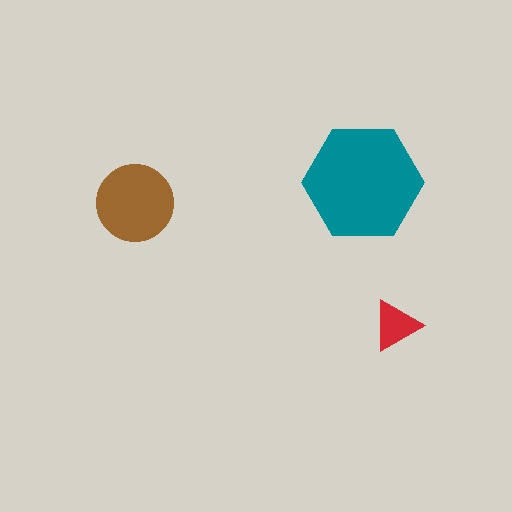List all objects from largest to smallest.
The teal hexagon, the brown circle, the red triangle.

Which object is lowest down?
The red triangle is bottommost.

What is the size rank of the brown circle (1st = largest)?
2nd.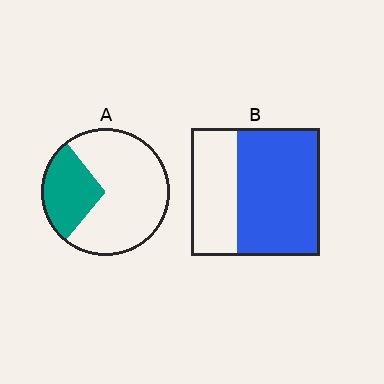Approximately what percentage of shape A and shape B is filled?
A is approximately 30% and B is approximately 65%.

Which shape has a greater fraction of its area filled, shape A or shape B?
Shape B.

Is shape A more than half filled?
No.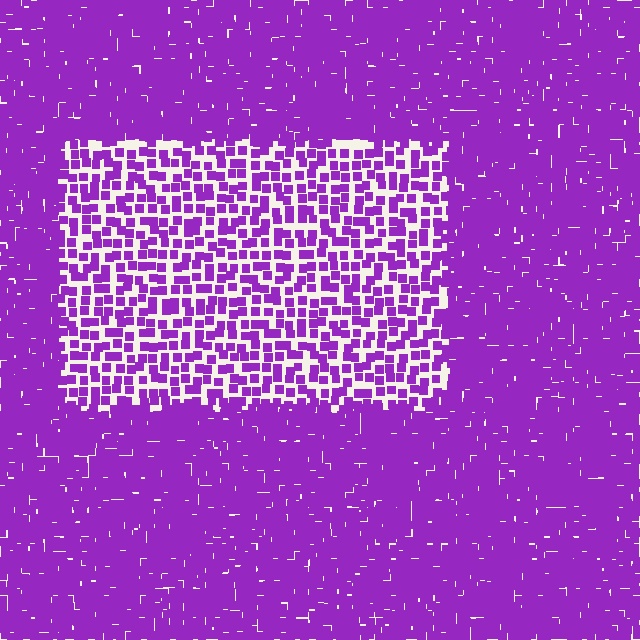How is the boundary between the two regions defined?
The boundary is defined by a change in element density (approximately 2.4x ratio). All elements are the same color, size, and shape.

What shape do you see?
I see a rectangle.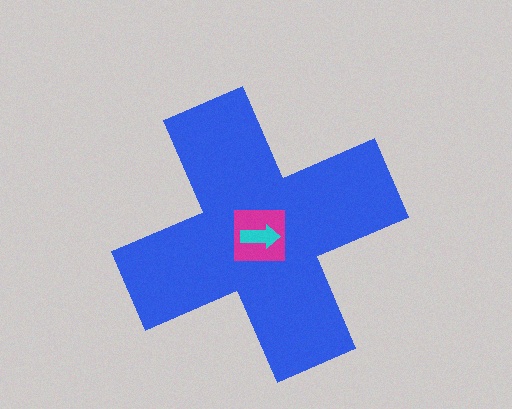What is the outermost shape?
The blue cross.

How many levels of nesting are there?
3.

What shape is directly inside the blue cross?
The magenta square.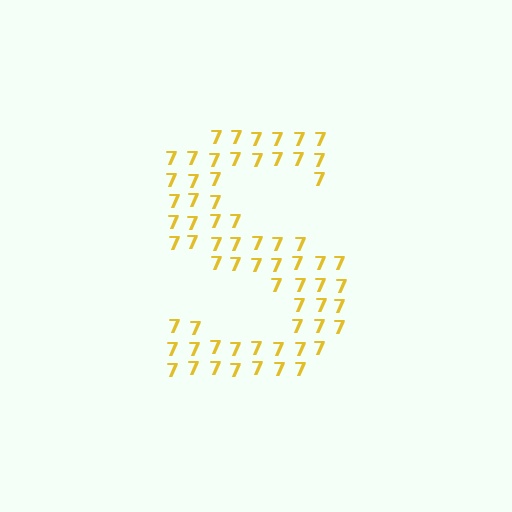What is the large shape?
The large shape is the letter S.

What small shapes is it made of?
It is made of small digit 7's.